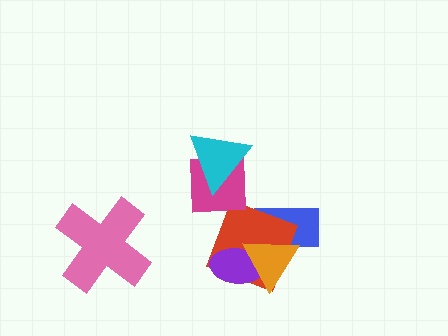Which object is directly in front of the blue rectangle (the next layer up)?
The red diamond is directly in front of the blue rectangle.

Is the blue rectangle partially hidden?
Yes, it is partially covered by another shape.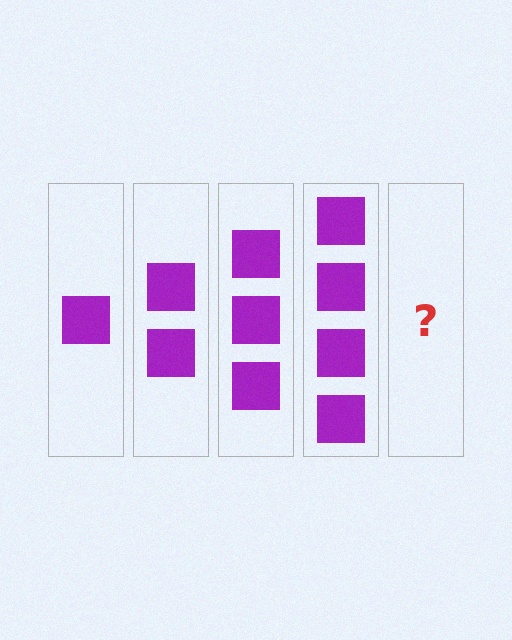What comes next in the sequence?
The next element should be 5 squares.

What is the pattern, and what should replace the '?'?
The pattern is that each step adds one more square. The '?' should be 5 squares.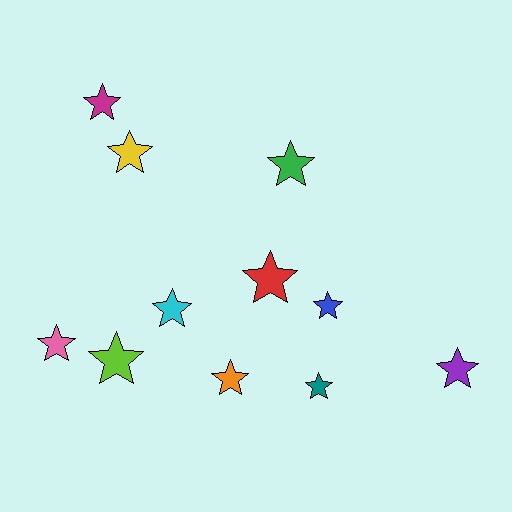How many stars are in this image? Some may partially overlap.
There are 11 stars.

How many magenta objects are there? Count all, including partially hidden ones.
There is 1 magenta object.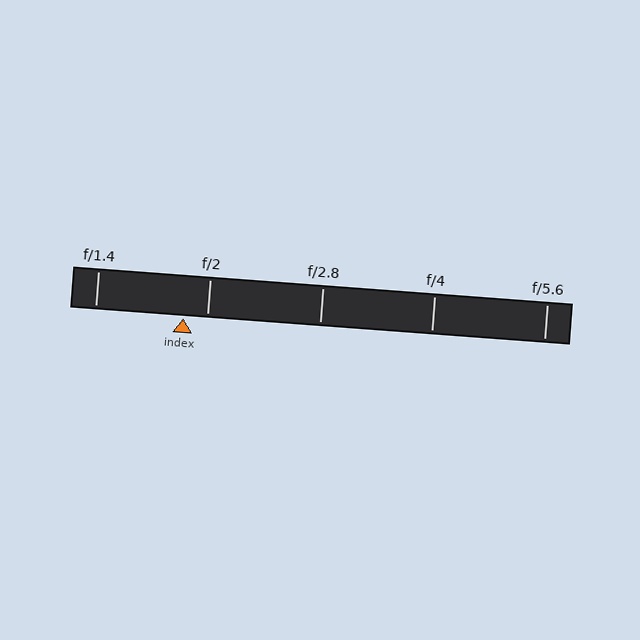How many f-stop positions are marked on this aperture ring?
There are 5 f-stop positions marked.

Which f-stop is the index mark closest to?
The index mark is closest to f/2.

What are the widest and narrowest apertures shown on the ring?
The widest aperture shown is f/1.4 and the narrowest is f/5.6.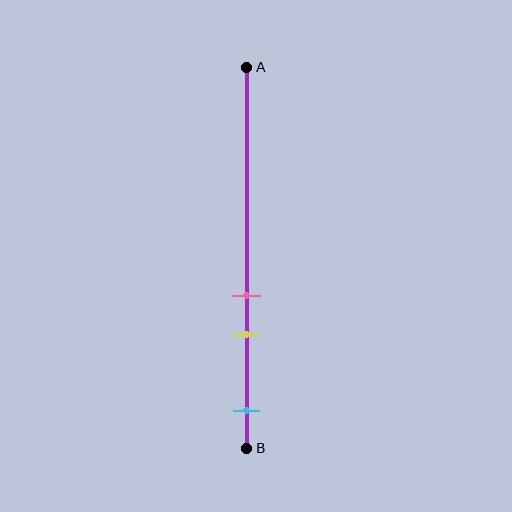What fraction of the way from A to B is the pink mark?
The pink mark is approximately 60% (0.6) of the way from A to B.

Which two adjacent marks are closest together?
The pink and yellow marks are the closest adjacent pair.